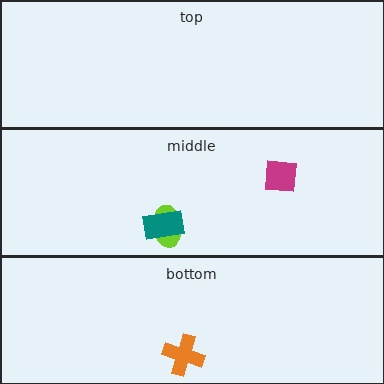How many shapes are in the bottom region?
1.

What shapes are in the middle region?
The lime ellipse, the magenta square, the teal rectangle.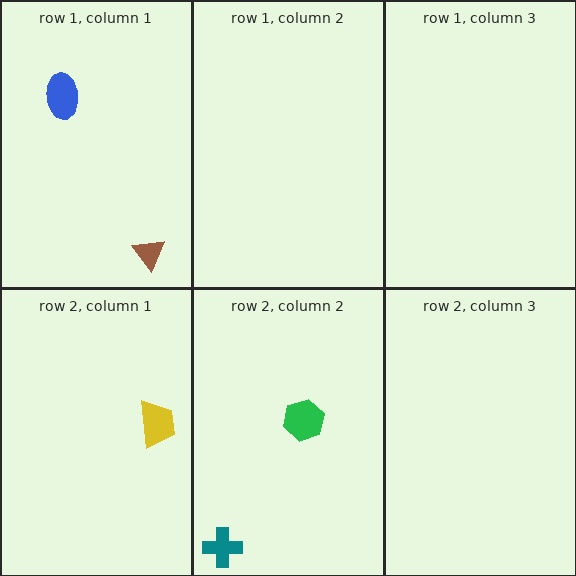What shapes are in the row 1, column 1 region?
The brown triangle, the blue ellipse.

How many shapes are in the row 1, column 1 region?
2.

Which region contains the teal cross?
The row 2, column 2 region.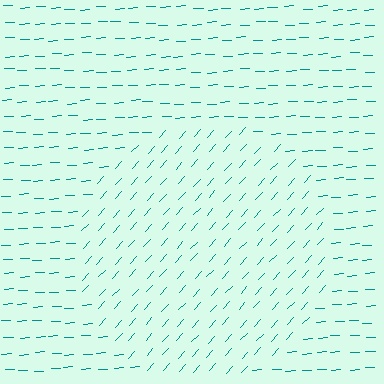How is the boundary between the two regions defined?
The boundary is defined purely by a change in line orientation (approximately 45 degrees difference). All lines are the same color and thickness.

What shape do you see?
I see a circle.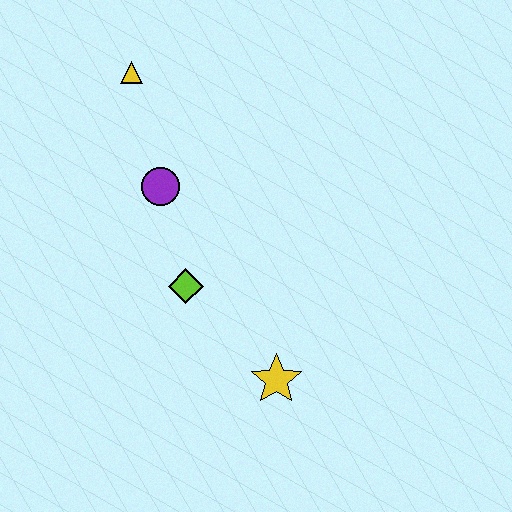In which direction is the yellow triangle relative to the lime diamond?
The yellow triangle is above the lime diamond.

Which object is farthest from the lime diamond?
The yellow triangle is farthest from the lime diamond.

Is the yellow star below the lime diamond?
Yes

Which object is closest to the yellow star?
The lime diamond is closest to the yellow star.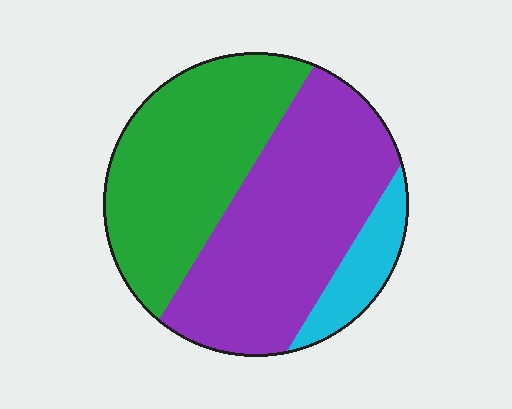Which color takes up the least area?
Cyan, at roughly 10%.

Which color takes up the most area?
Purple, at roughly 50%.